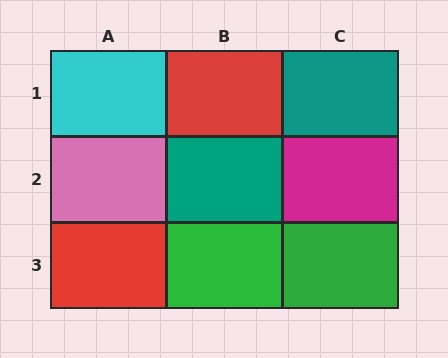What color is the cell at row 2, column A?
Pink.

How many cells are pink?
1 cell is pink.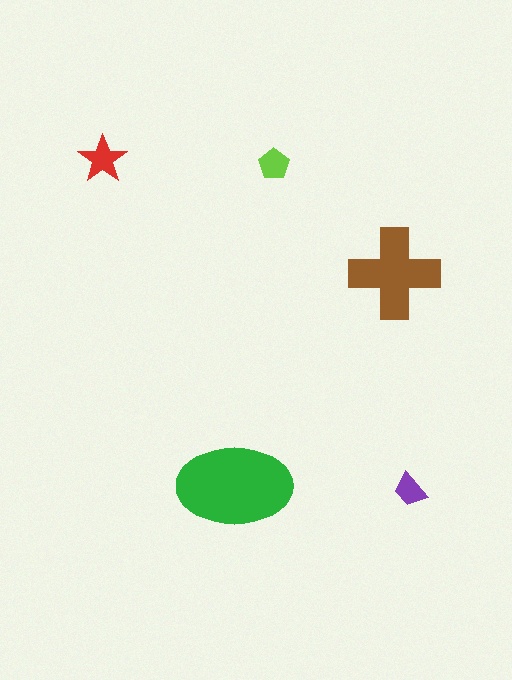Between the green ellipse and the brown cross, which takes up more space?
The green ellipse.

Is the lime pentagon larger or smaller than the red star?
Smaller.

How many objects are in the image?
There are 5 objects in the image.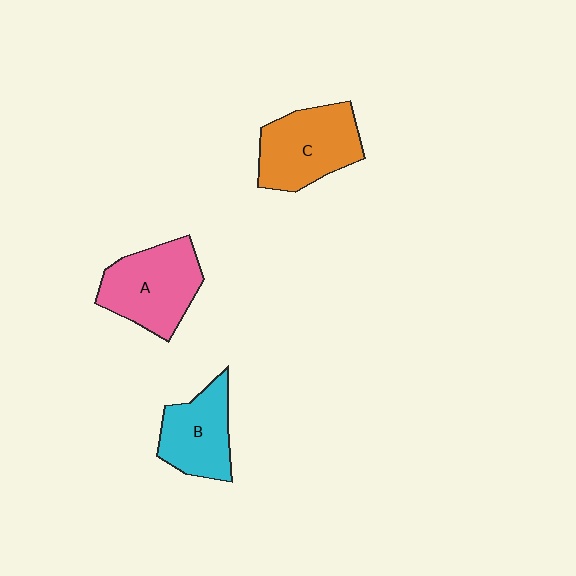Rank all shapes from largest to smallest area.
From largest to smallest: A (pink), C (orange), B (cyan).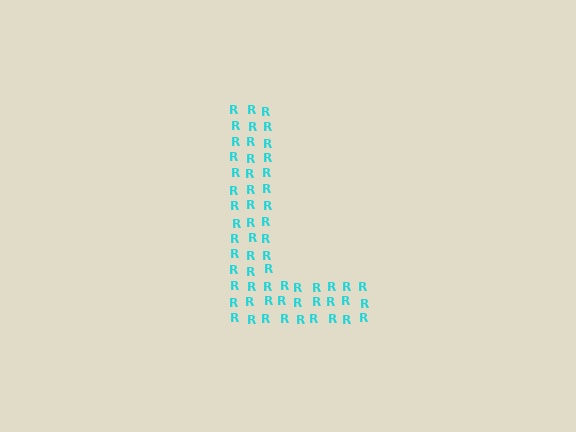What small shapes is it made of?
It is made of small letter R's.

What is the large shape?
The large shape is the letter L.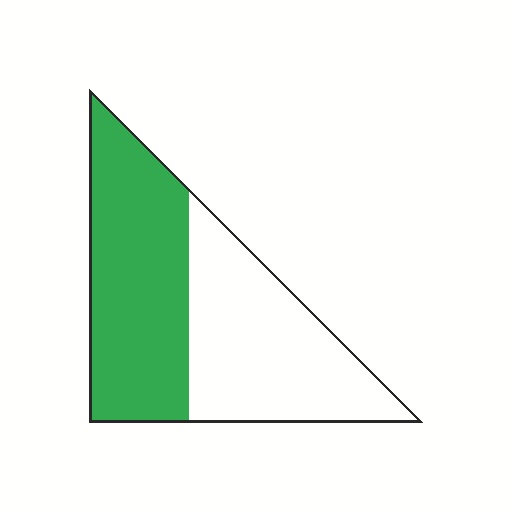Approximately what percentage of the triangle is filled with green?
Approximately 50%.